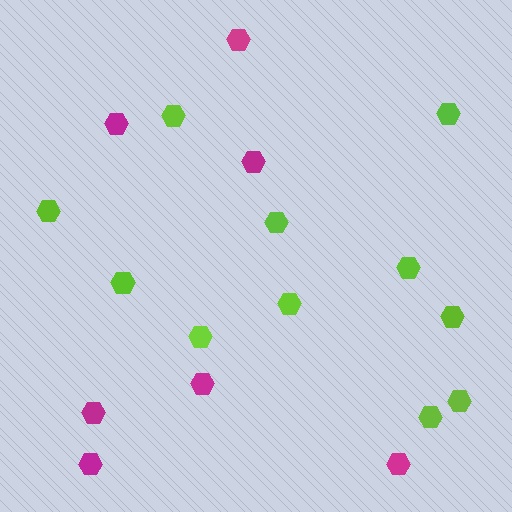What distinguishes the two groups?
There are 2 groups: one group of magenta hexagons (7) and one group of lime hexagons (11).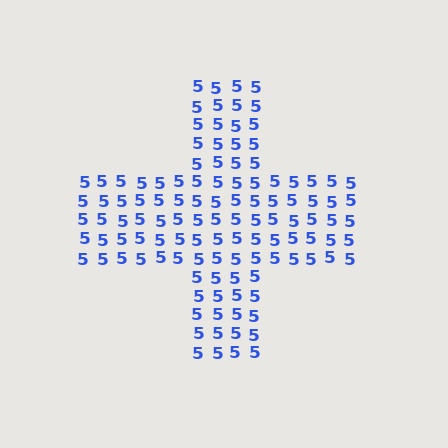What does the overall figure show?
The overall figure shows a cross.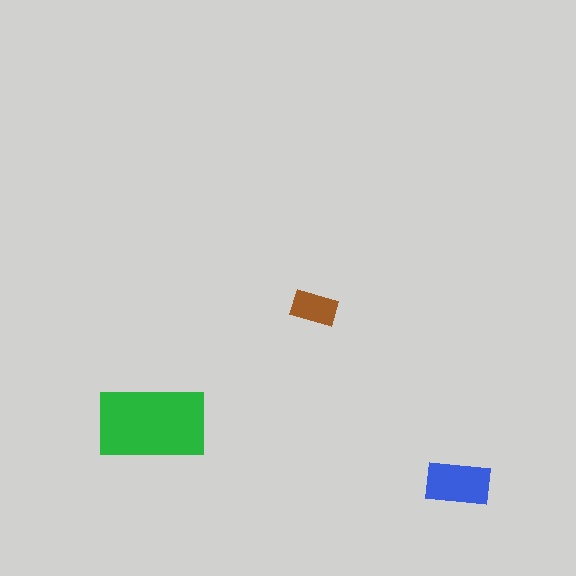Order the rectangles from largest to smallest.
the green one, the blue one, the brown one.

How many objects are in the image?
There are 3 objects in the image.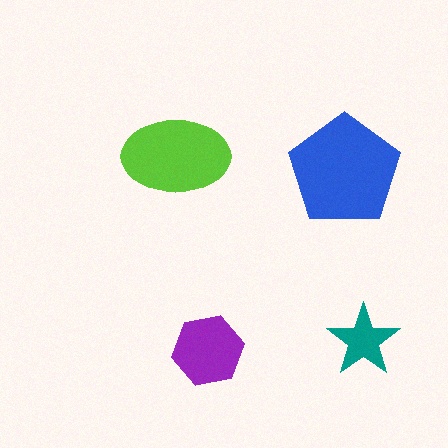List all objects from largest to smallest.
The blue pentagon, the lime ellipse, the purple hexagon, the teal star.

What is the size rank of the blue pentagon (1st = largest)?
1st.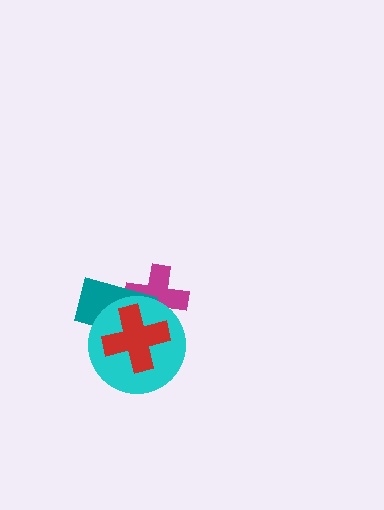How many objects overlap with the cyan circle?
3 objects overlap with the cyan circle.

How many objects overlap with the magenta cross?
3 objects overlap with the magenta cross.